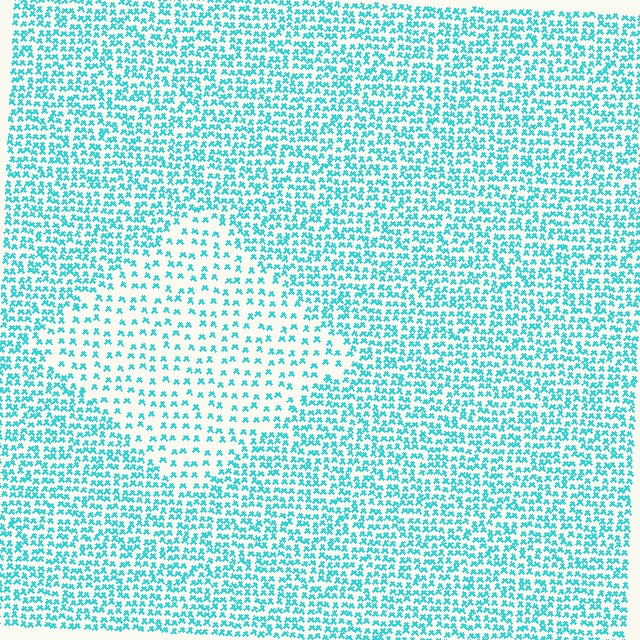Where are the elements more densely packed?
The elements are more densely packed outside the diamond boundary.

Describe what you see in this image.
The image contains small cyan elements arranged at two different densities. A diamond-shaped region is visible where the elements are less densely packed than the surrounding area.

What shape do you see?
I see a diamond.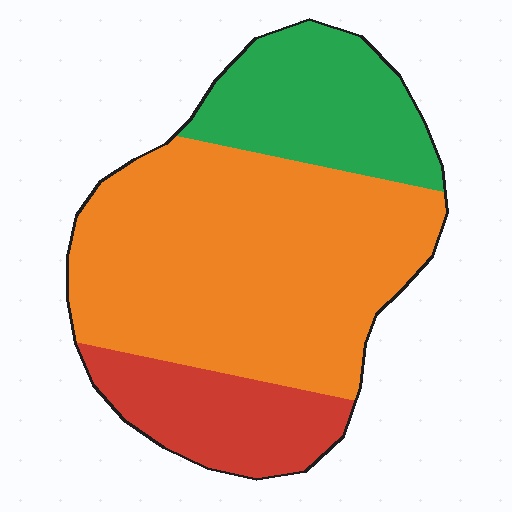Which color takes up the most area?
Orange, at roughly 60%.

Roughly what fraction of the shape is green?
Green covers roughly 25% of the shape.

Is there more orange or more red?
Orange.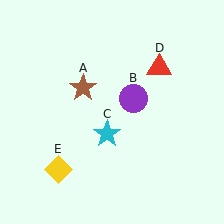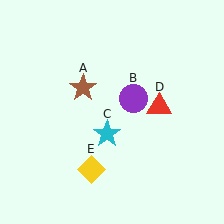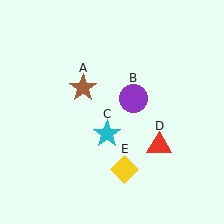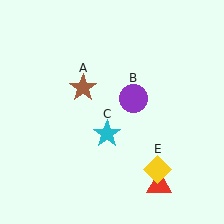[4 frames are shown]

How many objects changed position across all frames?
2 objects changed position: red triangle (object D), yellow diamond (object E).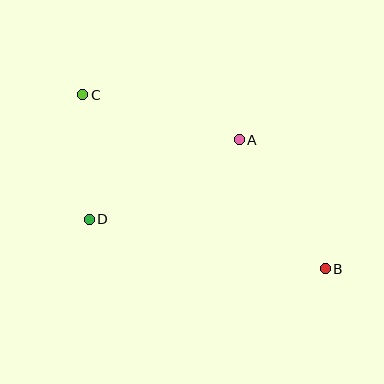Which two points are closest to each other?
Points C and D are closest to each other.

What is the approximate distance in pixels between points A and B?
The distance between A and B is approximately 155 pixels.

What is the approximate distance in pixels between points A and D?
The distance between A and D is approximately 170 pixels.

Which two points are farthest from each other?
Points B and C are farthest from each other.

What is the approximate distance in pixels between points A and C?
The distance between A and C is approximately 163 pixels.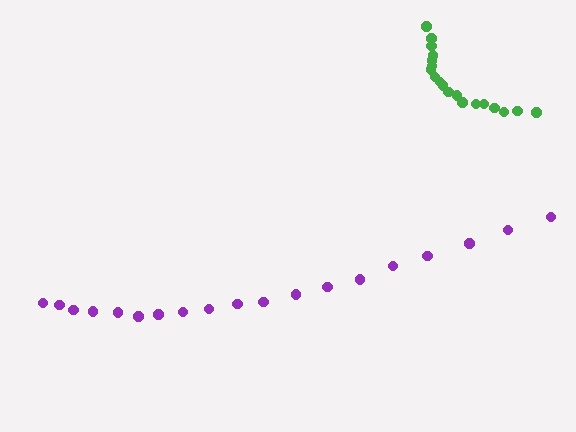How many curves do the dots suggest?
There are 2 distinct paths.